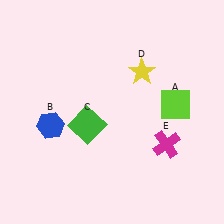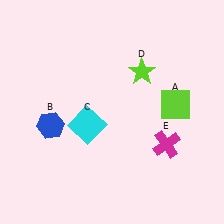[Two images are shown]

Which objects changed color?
C changed from green to cyan. D changed from yellow to lime.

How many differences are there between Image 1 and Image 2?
There are 2 differences between the two images.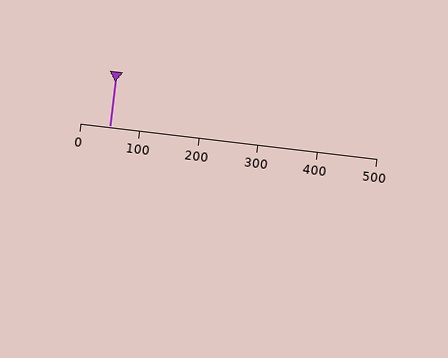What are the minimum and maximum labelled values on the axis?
The axis runs from 0 to 500.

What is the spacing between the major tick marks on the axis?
The major ticks are spaced 100 apart.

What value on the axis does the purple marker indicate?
The marker indicates approximately 50.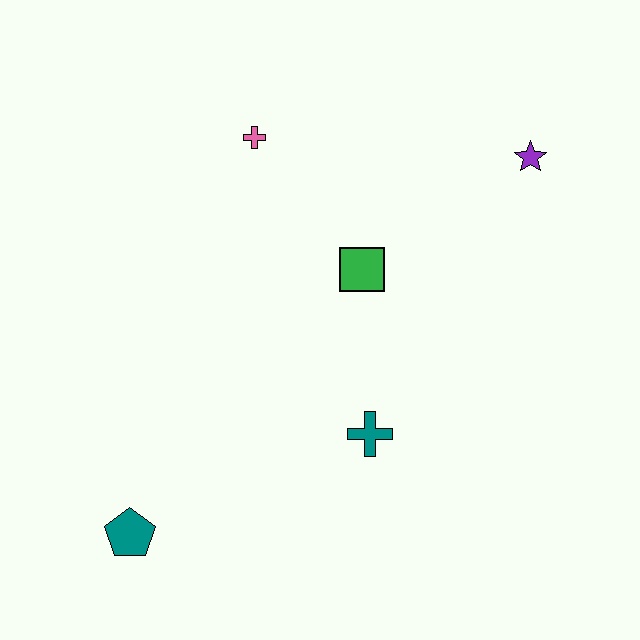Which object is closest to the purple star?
The green square is closest to the purple star.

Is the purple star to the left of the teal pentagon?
No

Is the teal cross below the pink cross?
Yes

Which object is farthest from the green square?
The teal pentagon is farthest from the green square.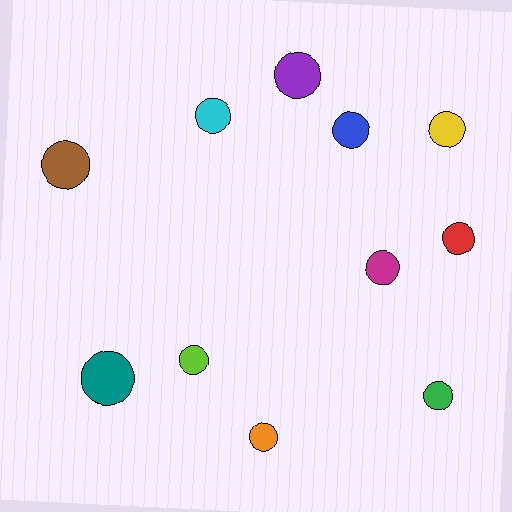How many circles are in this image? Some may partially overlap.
There are 11 circles.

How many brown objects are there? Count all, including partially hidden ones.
There is 1 brown object.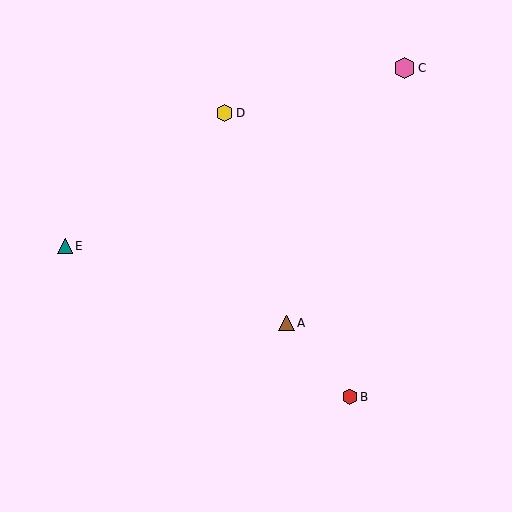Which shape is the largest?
The pink hexagon (labeled C) is the largest.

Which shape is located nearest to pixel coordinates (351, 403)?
The red hexagon (labeled B) at (350, 397) is nearest to that location.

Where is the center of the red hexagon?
The center of the red hexagon is at (350, 397).